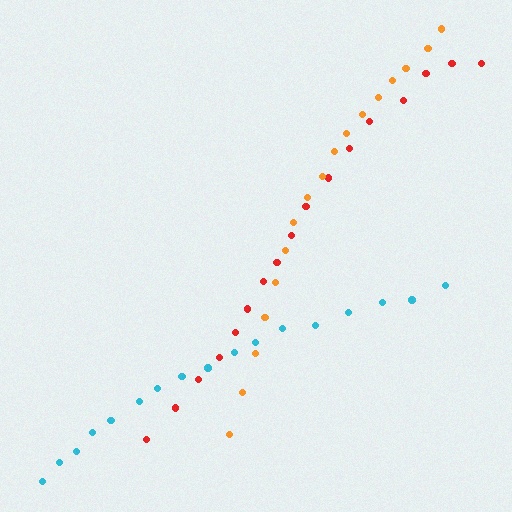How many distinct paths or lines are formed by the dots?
There are 3 distinct paths.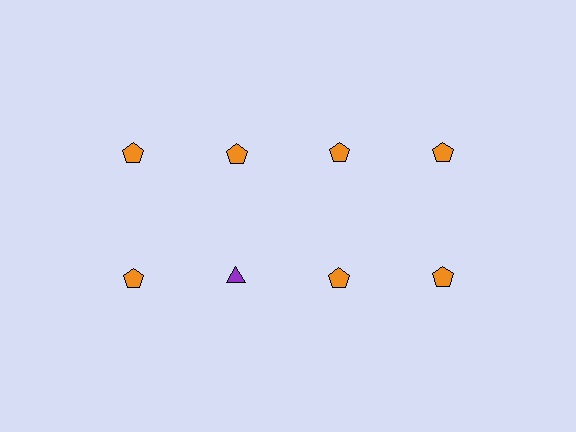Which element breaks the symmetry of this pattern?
The purple triangle in the second row, second from left column breaks the symmetry. All other shapes are orange pentagons.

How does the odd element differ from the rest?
It differs in both color (purple instead of orange) and shape (triangle instead of pentagon).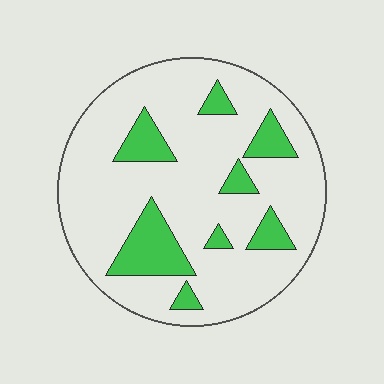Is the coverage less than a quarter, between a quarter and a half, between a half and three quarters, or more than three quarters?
Less than a quarter.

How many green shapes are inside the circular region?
8.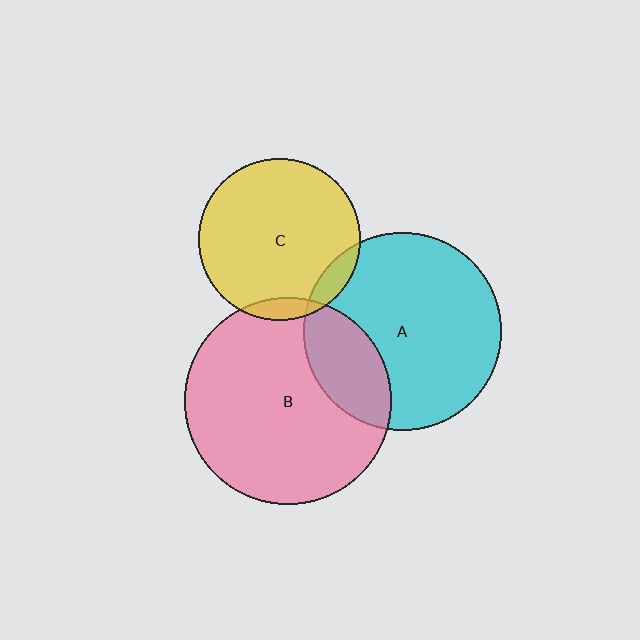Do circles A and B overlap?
Yes.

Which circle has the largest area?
Circle B (pink).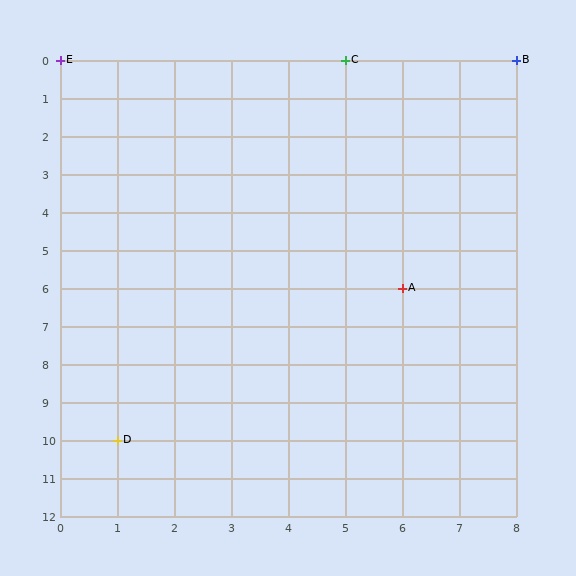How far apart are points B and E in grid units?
Points B and E are 8 columns apart.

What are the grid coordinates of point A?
Point A is at grid coordinates (6, 6).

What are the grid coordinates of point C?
Point C is at grid coordinates (5, 0).